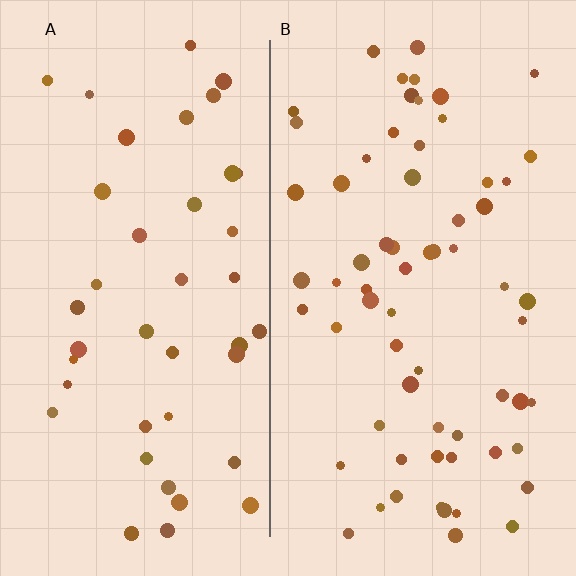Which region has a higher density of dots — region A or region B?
B (the right).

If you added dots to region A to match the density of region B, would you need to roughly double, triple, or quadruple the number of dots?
Approximately double.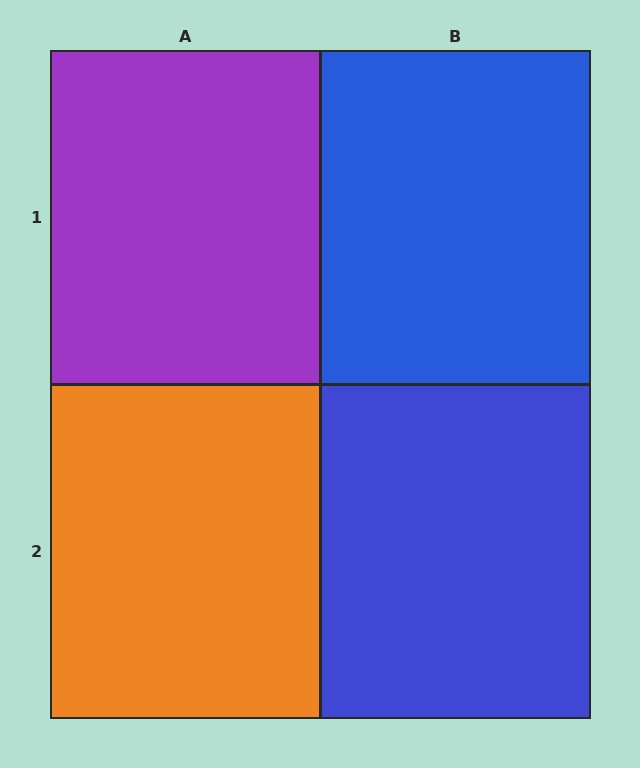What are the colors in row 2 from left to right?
Orange, blue.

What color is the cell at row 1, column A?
Purple.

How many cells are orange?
1 cell is orange.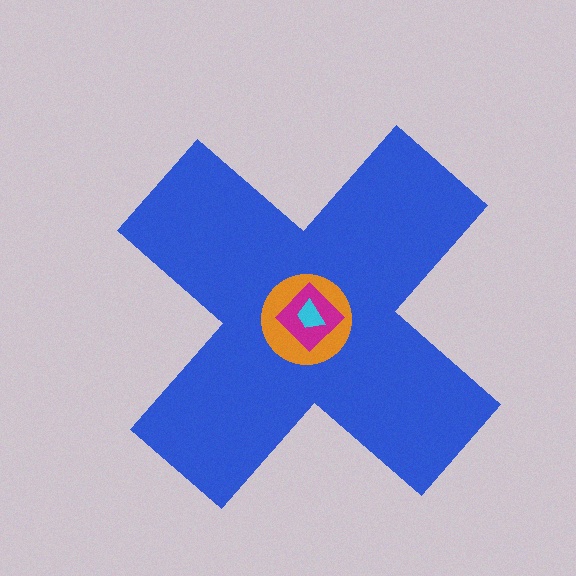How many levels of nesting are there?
4.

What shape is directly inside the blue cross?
The orange circle.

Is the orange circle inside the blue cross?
Yes.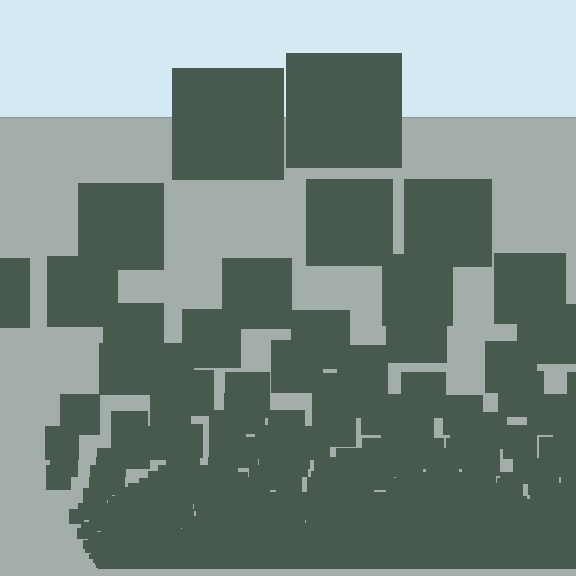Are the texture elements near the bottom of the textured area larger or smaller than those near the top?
Smaller. The gradient is inverted — elements near the bottom are smaller and denser.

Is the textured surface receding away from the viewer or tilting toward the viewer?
The surface appears to tilt toward the viewer. Texture elements get larger and sparser toward the top.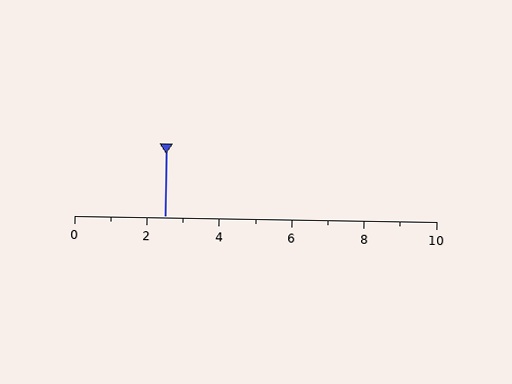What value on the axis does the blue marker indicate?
The marker indicates approximately 2.5.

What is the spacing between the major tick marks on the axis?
The major ticks are spaced 2 apart.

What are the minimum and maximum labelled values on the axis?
The axis runs from 0 to 10.